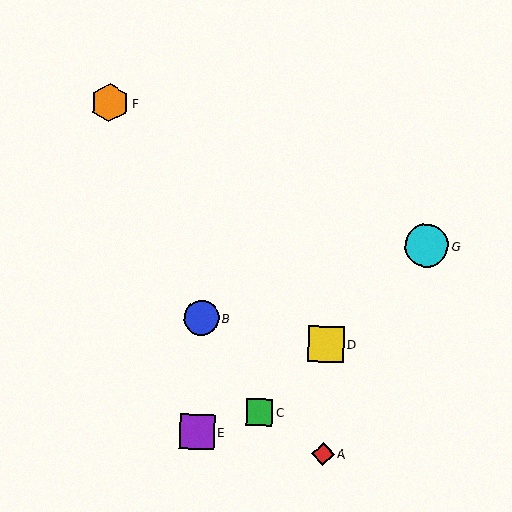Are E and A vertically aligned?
No, E is at x≈197 and A is at x≈323.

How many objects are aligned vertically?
2 objects (B, E) are aligned vertically.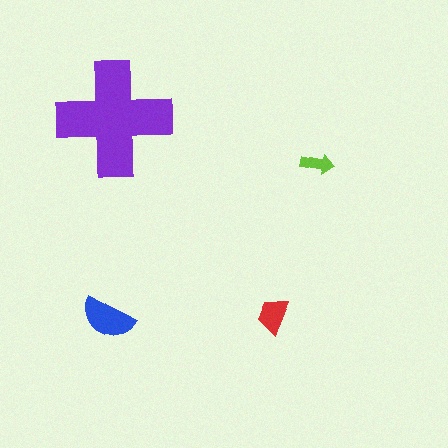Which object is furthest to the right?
The lime arrow is rightmost.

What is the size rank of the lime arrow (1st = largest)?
4th.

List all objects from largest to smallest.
The purple cross, the blue semicircle, the red trapezoid, the lime arrow.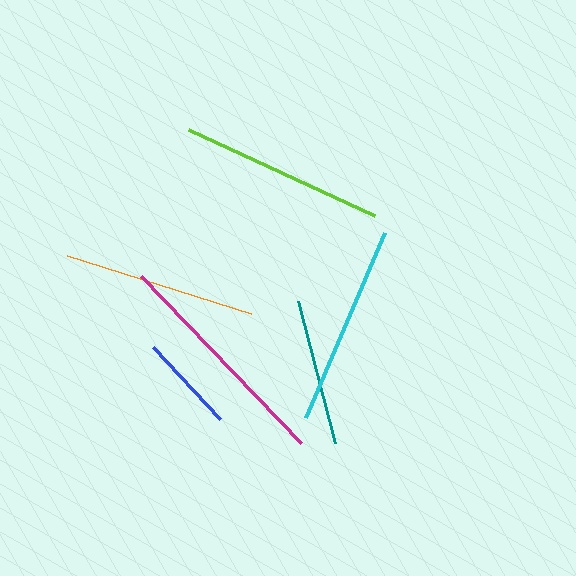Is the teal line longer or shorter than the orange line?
The orange line is longer than the teal line.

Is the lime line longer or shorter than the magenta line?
The magenta line is longer than the lime line.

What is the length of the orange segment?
The orange segment is approximately 193 pixels long.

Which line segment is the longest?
The magenta line is the longest at approximately 231 pixels.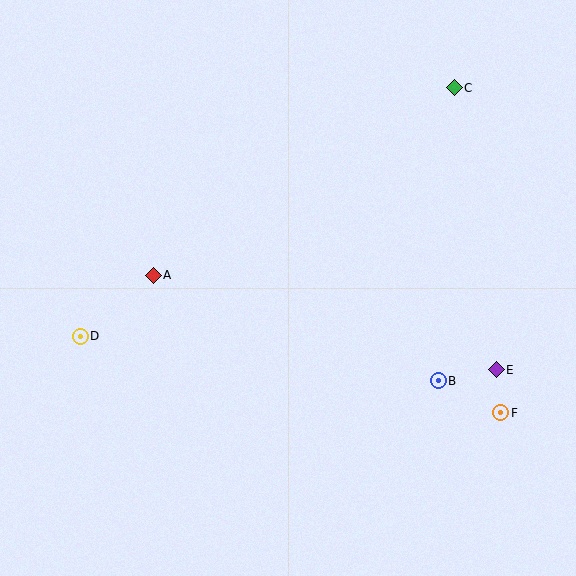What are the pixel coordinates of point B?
Point B is at (438, 381).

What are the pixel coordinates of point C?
Point C is at (454, 88).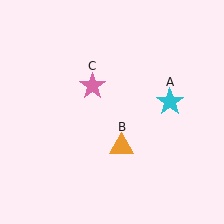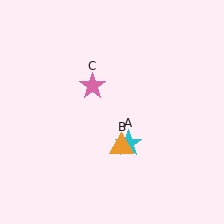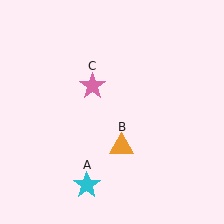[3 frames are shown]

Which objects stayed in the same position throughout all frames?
Orange triangle (object B) and pink star (object C) remained stationary.